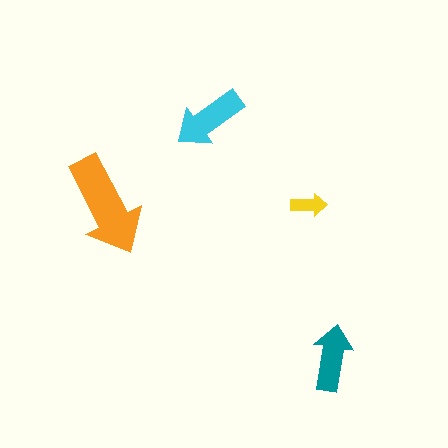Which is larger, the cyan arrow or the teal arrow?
The cyan one.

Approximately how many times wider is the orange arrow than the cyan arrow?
About 1.5 times wider.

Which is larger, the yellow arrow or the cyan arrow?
The cyan one.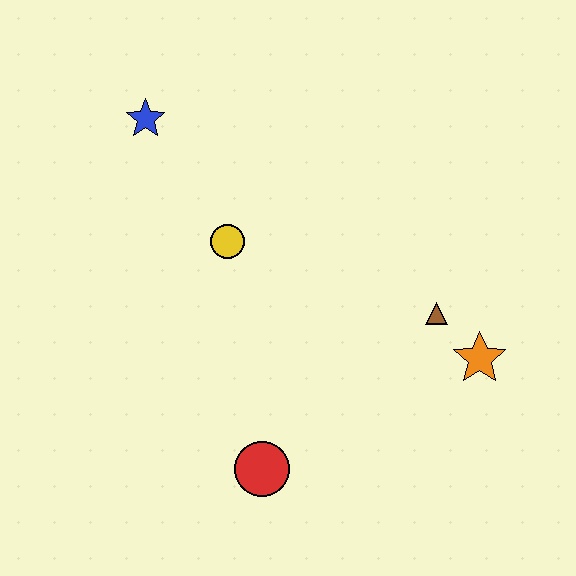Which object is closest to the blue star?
The yellow circle is closest to the blue star.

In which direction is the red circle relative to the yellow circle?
The red circle is below the yellow circle.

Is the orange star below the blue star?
Yes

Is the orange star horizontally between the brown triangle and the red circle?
No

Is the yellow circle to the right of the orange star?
No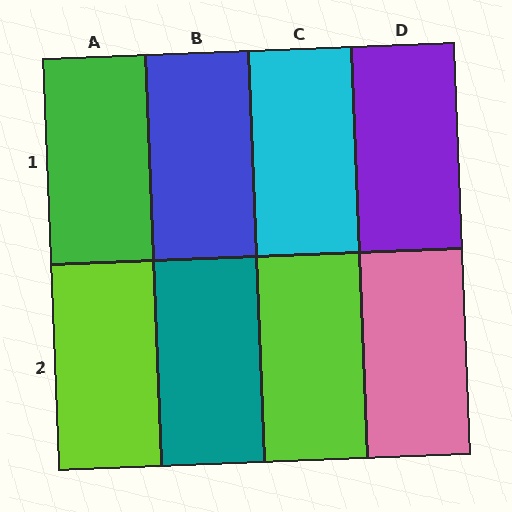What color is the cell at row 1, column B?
Blue.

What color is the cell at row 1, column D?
Purple.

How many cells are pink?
1 cell is pink.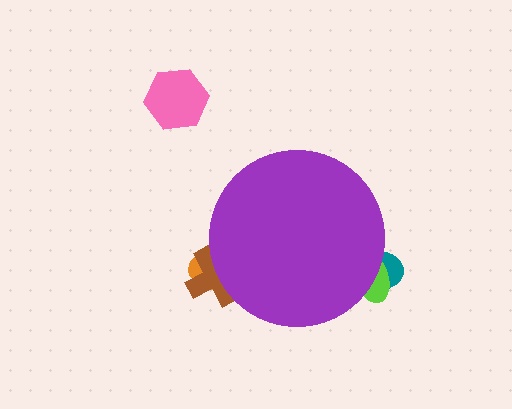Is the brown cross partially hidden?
Yes, the brown cross is partially hidden behind the purple circle.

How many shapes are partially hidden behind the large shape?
4 shapes are partially hidden.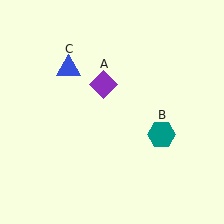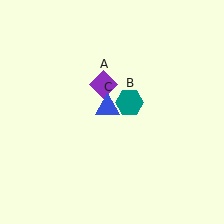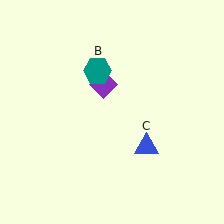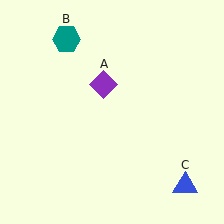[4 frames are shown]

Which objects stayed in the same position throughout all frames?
Purple diamond (object A) remained stationary.